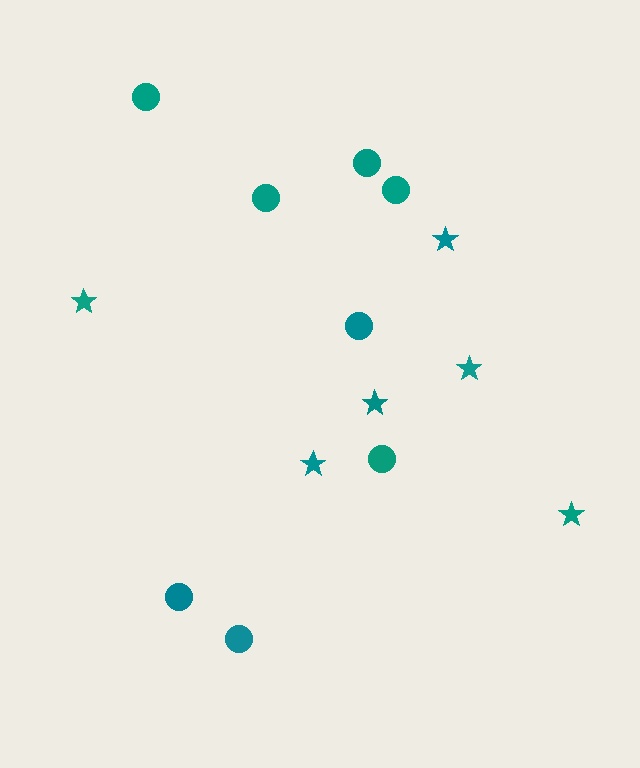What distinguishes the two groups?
There are 2 groups: one group of circles (8) and one group of stars (6).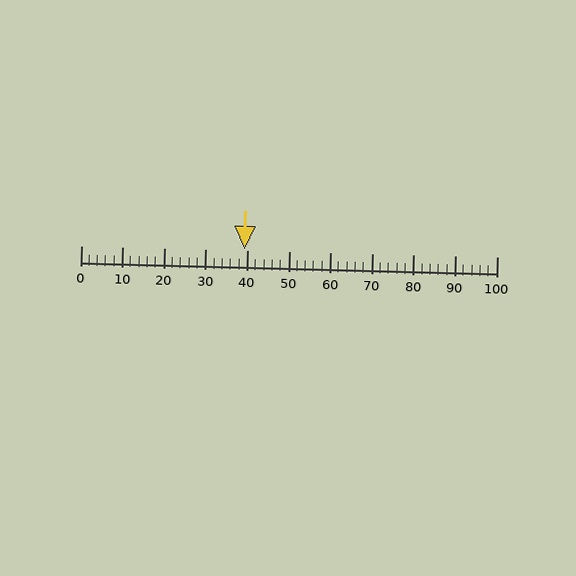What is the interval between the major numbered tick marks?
The major tick marks are spaced 10 units apart.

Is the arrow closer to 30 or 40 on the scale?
The arrow is closer to 40.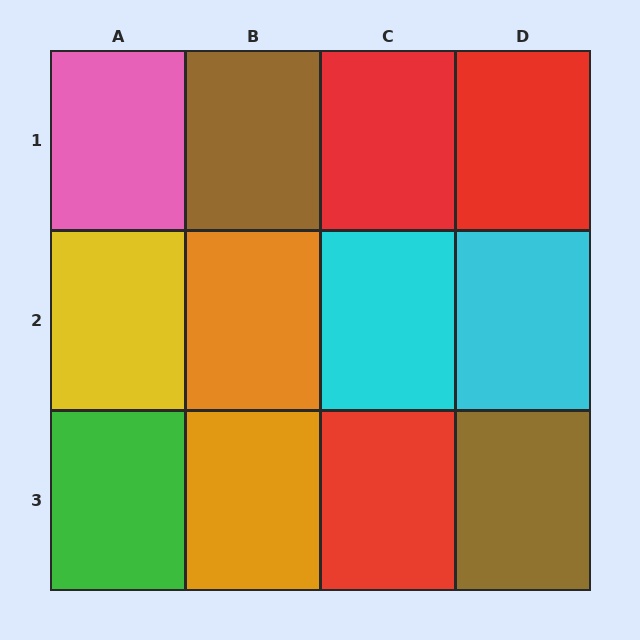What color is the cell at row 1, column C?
Red.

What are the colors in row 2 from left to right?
Yellow, orange, cyan, cyan.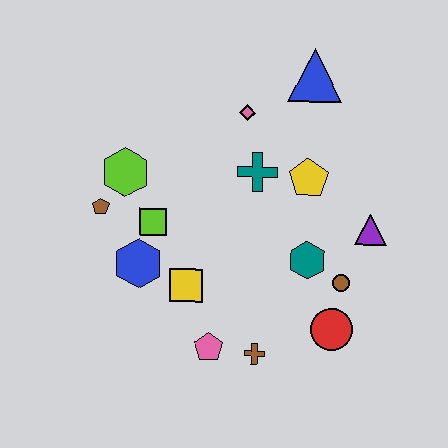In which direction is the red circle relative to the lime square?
The red circle is to the right of the lime square.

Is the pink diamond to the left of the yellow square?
No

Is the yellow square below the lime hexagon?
Yes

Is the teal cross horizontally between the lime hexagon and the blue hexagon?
No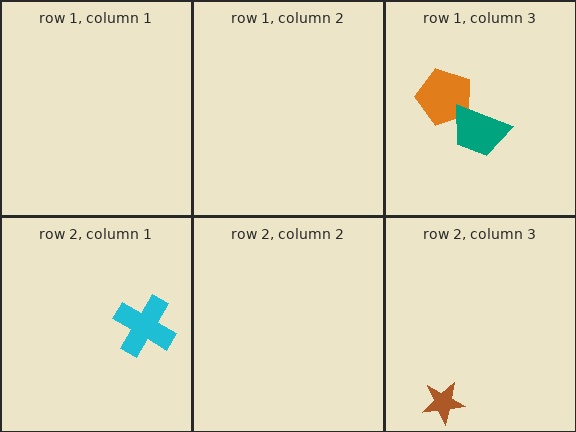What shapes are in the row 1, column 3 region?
The orange pentagon, the teal trapezoid.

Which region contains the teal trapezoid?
The row 1, column 3 region.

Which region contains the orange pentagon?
The row 1, column 3 region.